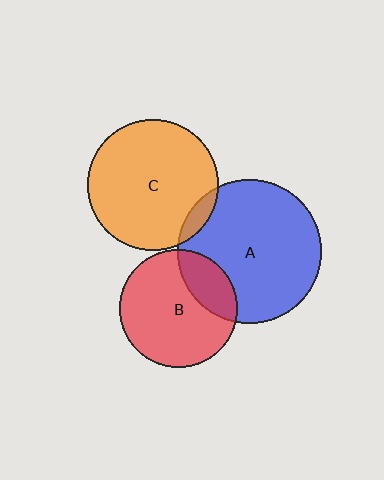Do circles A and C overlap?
Yes.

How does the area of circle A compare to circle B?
Approximately 1.5 times.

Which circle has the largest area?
Circle A (blue).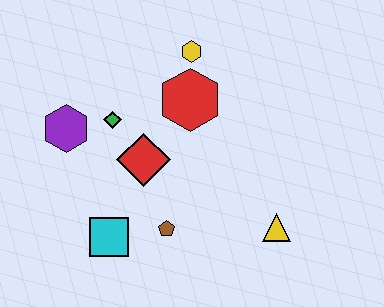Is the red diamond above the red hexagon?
No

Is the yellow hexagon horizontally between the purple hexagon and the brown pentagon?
No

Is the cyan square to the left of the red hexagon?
Yes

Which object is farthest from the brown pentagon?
The yellow hexagon is farthest from the brown pentagon.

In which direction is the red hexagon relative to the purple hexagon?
The red hexagon is to the right of the purple hexagon.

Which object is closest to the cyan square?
The brown pentagon is closest to the cyan square.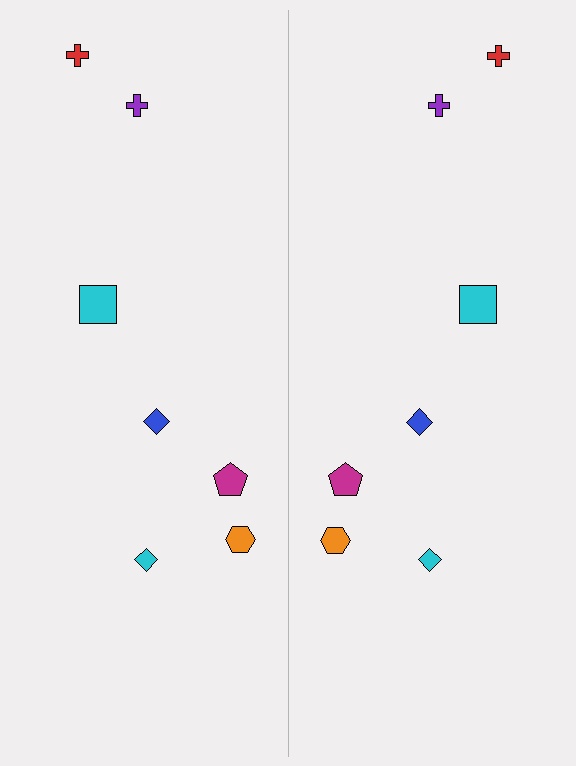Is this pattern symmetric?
Yes, this pattern has bilateral (reflection) symmetry.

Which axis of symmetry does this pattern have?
The pattern has a vertical axis of symmetry running through the center of the image.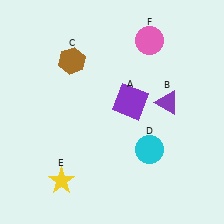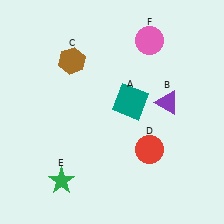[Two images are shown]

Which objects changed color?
A changed from purple to teal. D changed from cyan to red. E changed from yellow to green.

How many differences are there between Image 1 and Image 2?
There are 3 differences between the two images.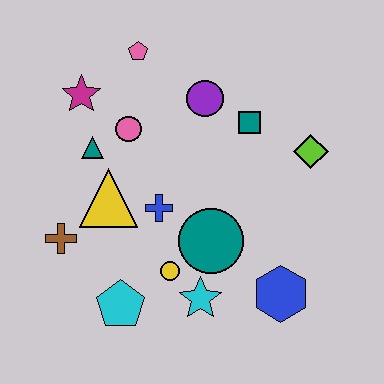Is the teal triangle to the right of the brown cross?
Yes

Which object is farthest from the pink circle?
The blue hexagon is farthest from the pink circle.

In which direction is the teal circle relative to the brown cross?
The teal circle is to the right of the brown cross.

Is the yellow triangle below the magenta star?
Yes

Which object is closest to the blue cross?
The yellow triangle is closest to the blue cross.